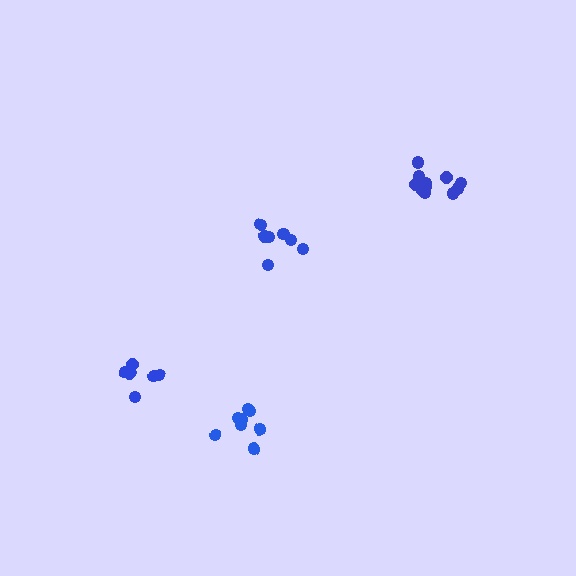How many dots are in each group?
Group 1: 7 dots, Group 2: 11 dots, Group 3: 8 dots, Group 4: 6 dots (32 total).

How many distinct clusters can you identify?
There are 4 distinct clusters.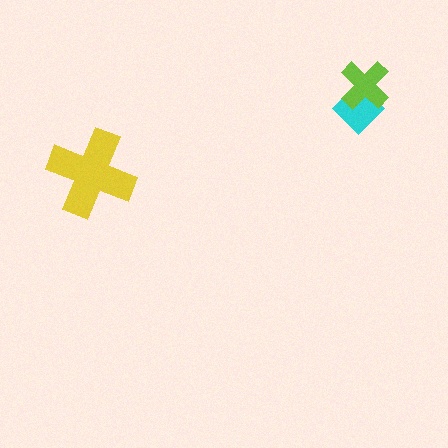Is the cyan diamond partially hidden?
Yes, it is partially covered by another shape.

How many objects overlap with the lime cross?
1 object overlaps with the lime cross.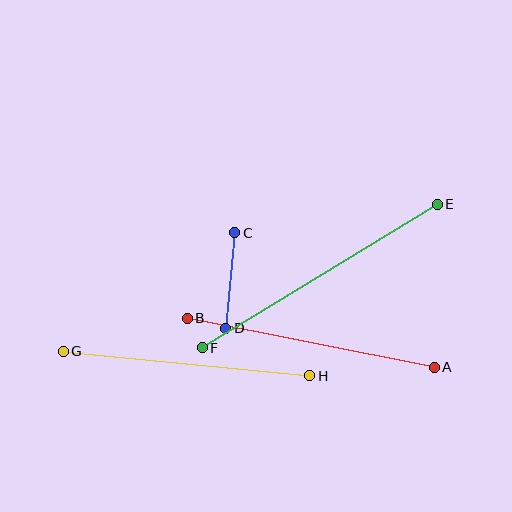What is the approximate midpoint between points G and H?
The midpoint is at approximately (186, 364) pixels.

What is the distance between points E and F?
The distance is approximately 275 pixels.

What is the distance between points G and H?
The distance is approximately 247 pixels.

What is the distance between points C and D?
The distance is approximately 96 pixels.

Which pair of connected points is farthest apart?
Points E and F are farthest apart.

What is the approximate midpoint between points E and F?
The midpoint is at approximately (320, 276) pixels.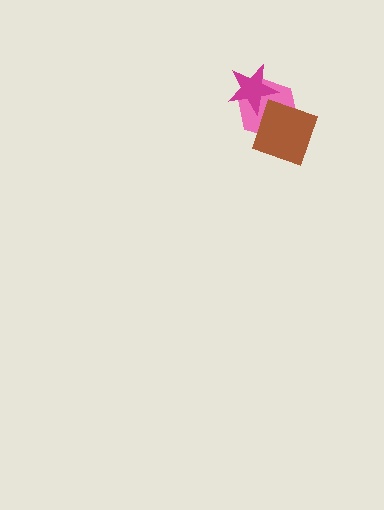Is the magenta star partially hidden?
No, no other shape covers it.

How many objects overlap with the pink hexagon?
2 objects overlap with the pink hexagon.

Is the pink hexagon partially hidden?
Yes, it is partially covered by another shape.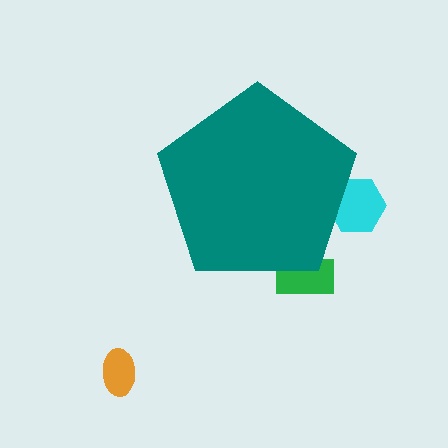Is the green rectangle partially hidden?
Yes, the green rectangle is partially hidden behind the teal pentagon.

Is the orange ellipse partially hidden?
No, the orange ellipse is fully visible.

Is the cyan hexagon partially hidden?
Yes, the cyan hexagon is partially hidden behind the teal pentagon.